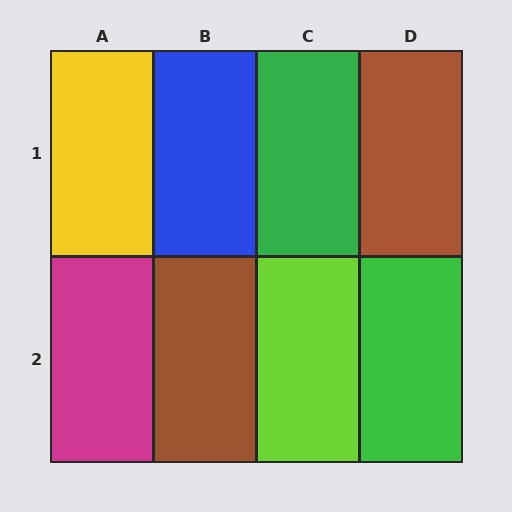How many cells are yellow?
1 cell is yellow.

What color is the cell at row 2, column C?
Lime.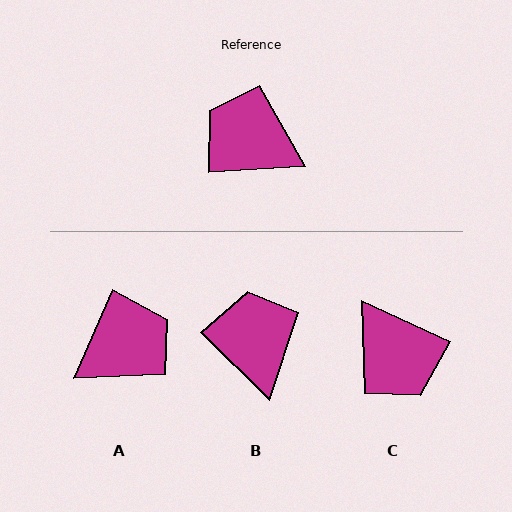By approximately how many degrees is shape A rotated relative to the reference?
Approximately 118 degrees clockwise.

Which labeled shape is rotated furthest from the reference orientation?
C, about 152 degrees away.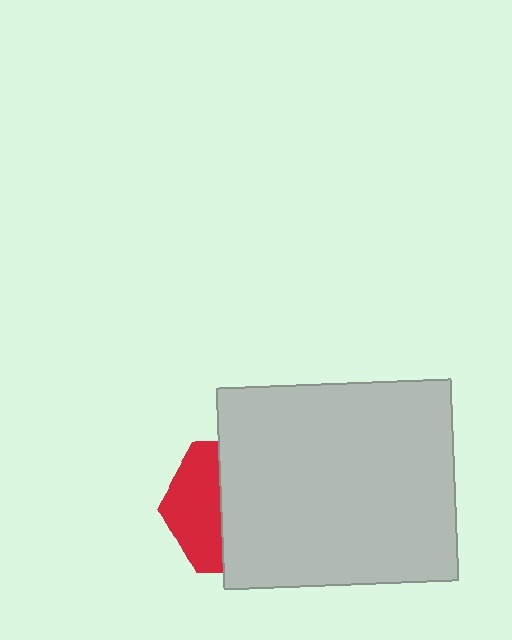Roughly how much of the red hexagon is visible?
A small part of it is visible (roughly 39%).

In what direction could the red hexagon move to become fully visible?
The red hexagon could move left. That would shift it out from behind the light gray rectangle entirely.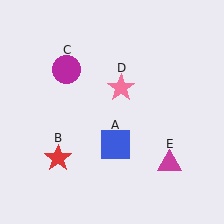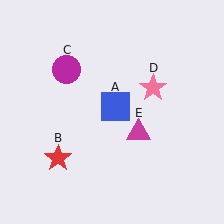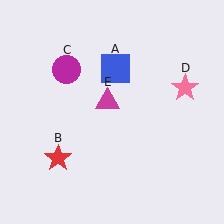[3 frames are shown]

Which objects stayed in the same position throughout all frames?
Red star (object B) and magenta circle (object C) remained stationary.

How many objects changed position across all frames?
3 objects changed position: blue square (object A), pink star (object D), magenta triangle (object E).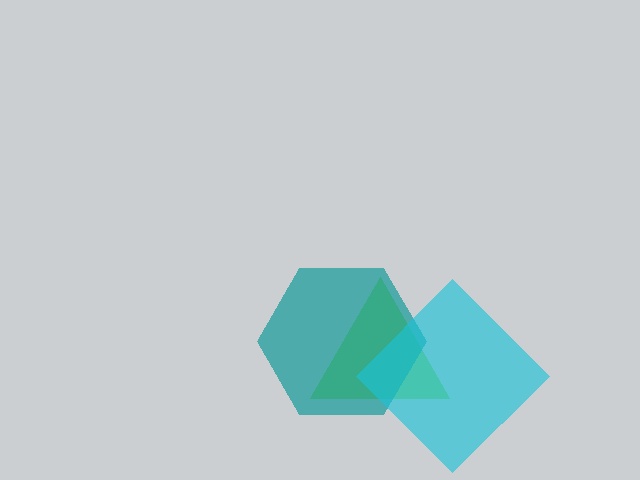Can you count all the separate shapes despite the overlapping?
Yes, there are 3 separate shapes.